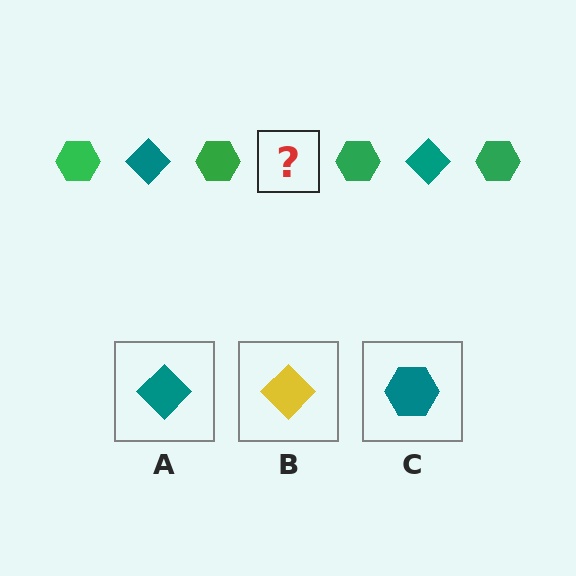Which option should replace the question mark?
Option A.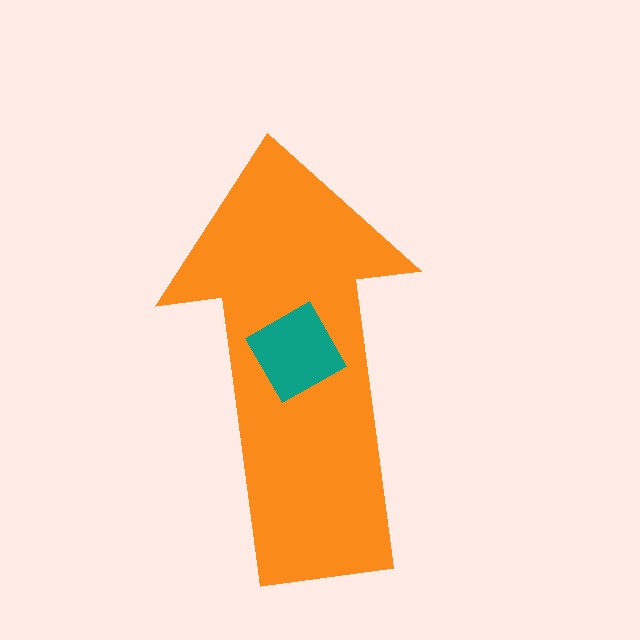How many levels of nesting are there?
2.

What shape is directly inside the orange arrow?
The teal diamond.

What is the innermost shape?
The teal diamond.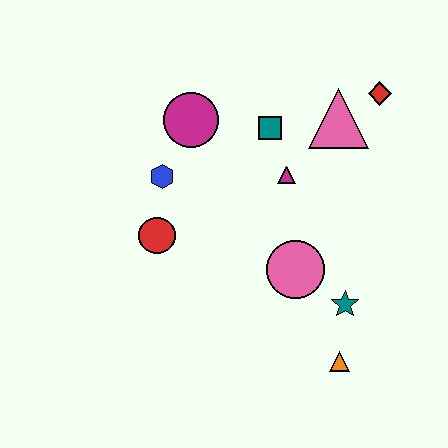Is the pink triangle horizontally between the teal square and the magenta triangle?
No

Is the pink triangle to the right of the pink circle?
Yes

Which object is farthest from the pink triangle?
The orange triangle is farthest from the pink triangle.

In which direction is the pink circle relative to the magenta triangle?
The pink circle is below the magenta triangle.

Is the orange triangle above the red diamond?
No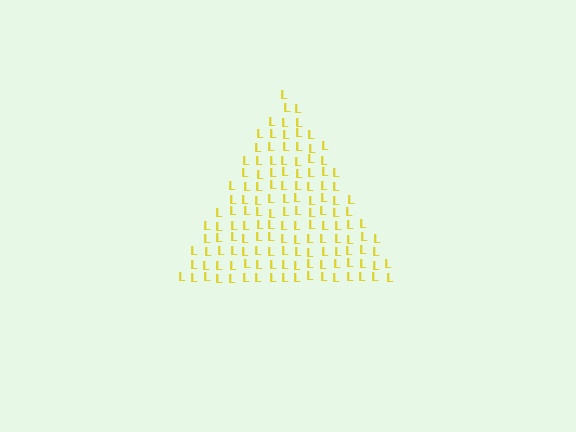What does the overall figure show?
The overall figure shows a triangle.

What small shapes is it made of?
It is made of small letter L's.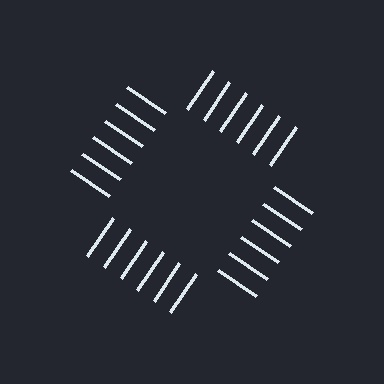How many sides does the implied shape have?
4 sides — the line-ends trace a square.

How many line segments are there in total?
24 — 6 along each of the 4 edges.